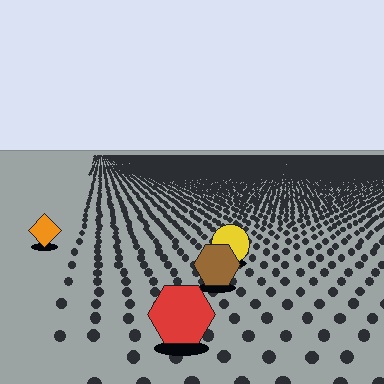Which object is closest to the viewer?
The red hexagon is closest. The texture marks near it are larger and more spread out.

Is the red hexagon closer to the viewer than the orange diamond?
Yes. The red hexagon is closer — you can tell from the texture gradient: the ground texture is coarser near it.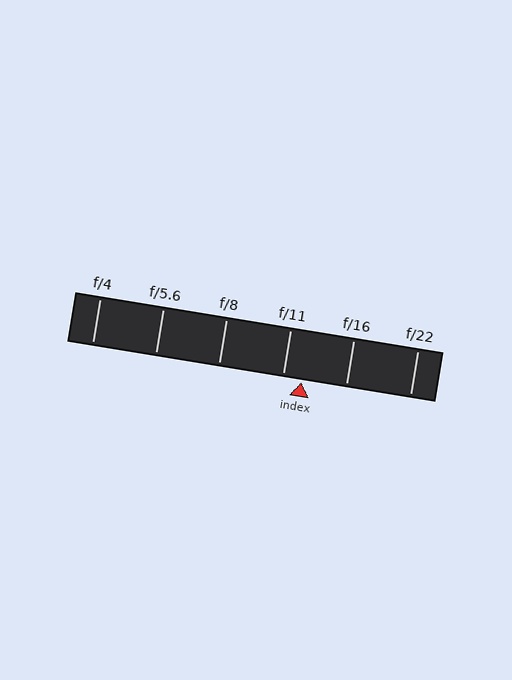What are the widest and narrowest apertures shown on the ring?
The widest aperture shown is f/4 and the narrowest is f/22.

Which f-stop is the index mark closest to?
The index mark is closest to f/11.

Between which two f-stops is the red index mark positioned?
The index mark is between f/11 and f/16.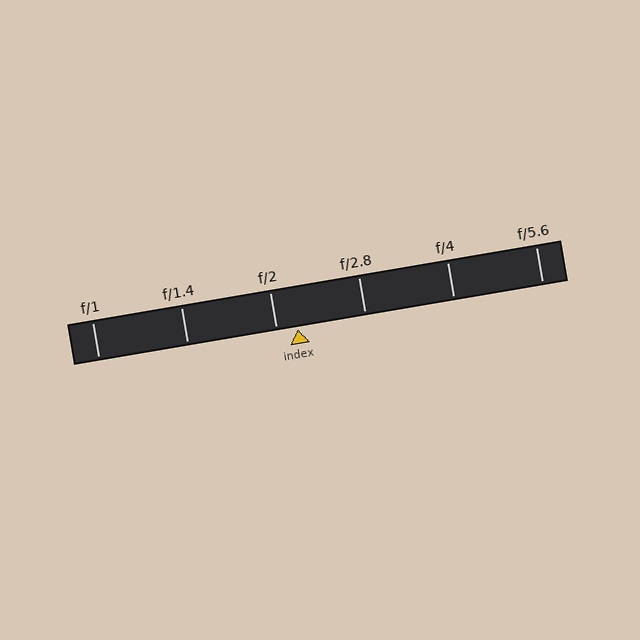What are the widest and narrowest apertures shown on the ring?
The widest aperture shown is f/1 and the narrowest is f/5.6.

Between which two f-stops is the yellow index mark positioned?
The index mark is between f/2 and f/2.8.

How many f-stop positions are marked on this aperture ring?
There are 6 f-stop positions marked.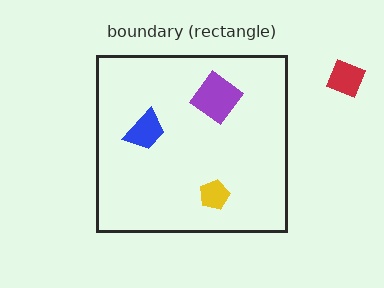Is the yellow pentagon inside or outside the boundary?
Inside.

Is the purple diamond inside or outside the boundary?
Inside.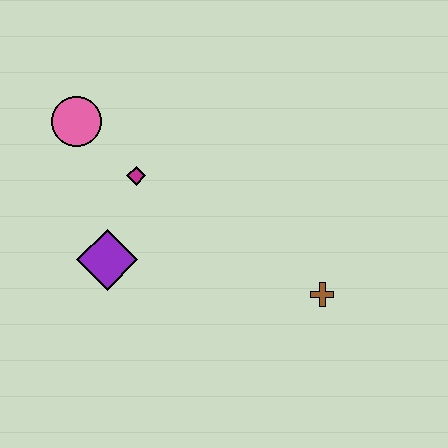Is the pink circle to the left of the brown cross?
Yes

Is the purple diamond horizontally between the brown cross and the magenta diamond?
No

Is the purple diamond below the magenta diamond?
Yes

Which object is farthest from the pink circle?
The brown cross is farthest from the pink circle.